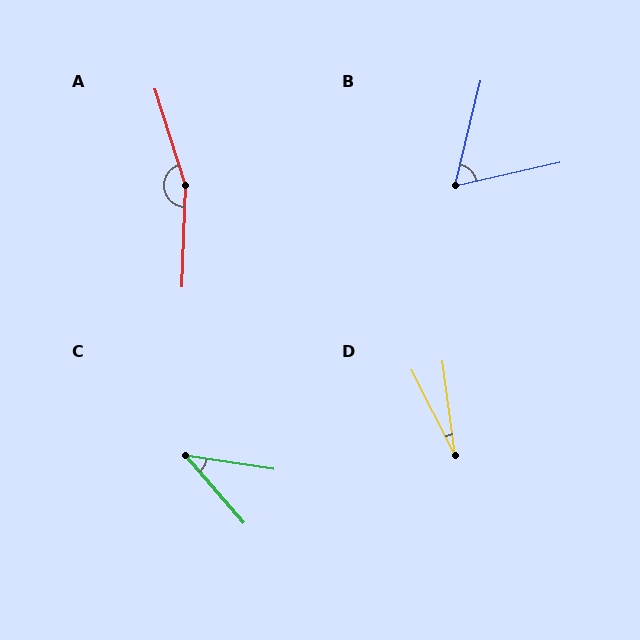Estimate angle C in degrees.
Approximately 41 degrees.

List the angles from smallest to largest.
D (20°), C (41°), B (63°), A (161°).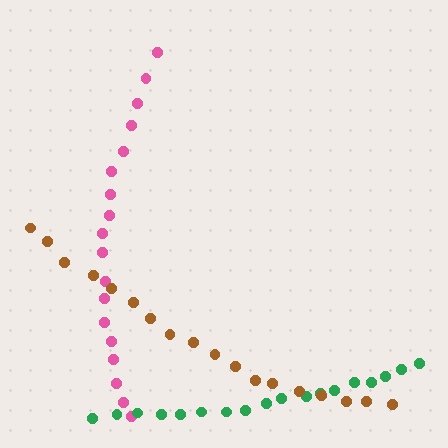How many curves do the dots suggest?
There are 3 distinct paths.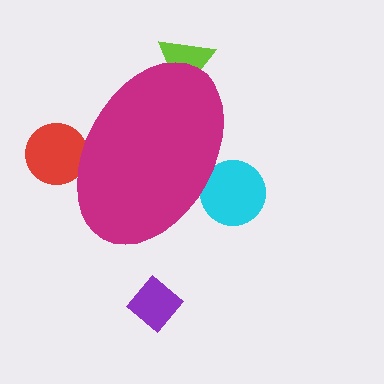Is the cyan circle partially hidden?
Yes, the cyan circle is partially hidden behind the magenta ellipse.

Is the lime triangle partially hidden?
Yes, the lime triangle is partially hidden behind the magenta ellipse.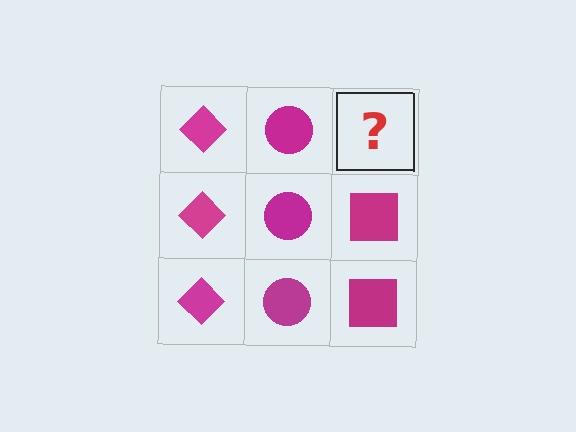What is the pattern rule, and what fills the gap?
The rule is that each column has a consistent shape. The gap should be filled with a magenta square.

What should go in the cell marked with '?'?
The missing cell should contain a magenta square.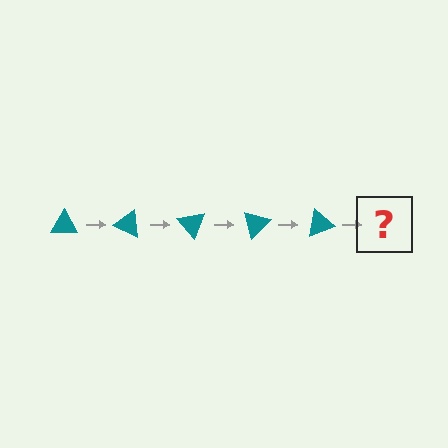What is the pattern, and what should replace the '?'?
The pattern is that the triangle rotates 25 degrees each step. The '?' should be a teal triangle rotated 125 degrees.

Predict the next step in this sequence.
The next step is a teal triangle rotated 125 degrees.